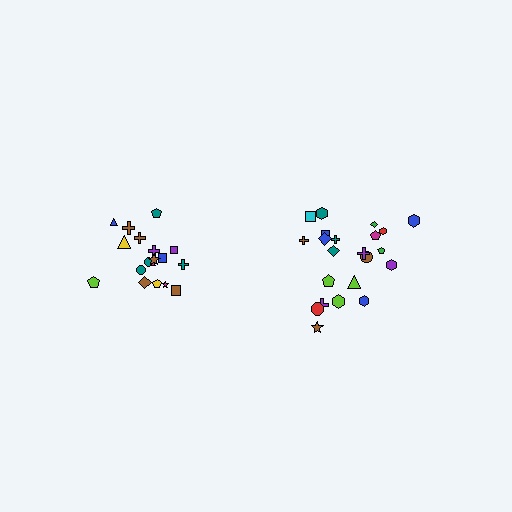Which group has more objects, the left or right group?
The right group.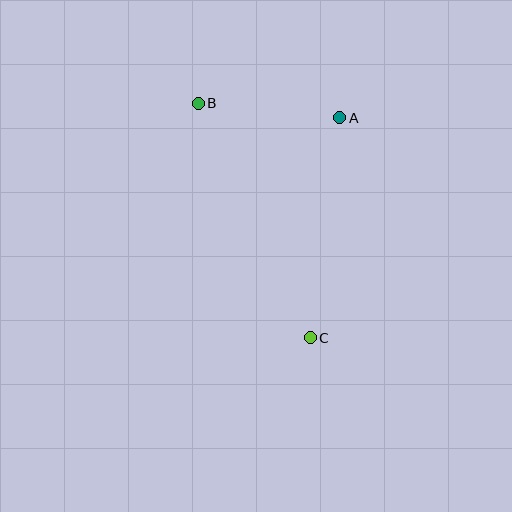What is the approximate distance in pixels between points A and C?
The distance between A and C is approximately 222 pixels.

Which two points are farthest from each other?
Points B and C are farthest from each other.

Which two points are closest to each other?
Points A and B are closest to each other.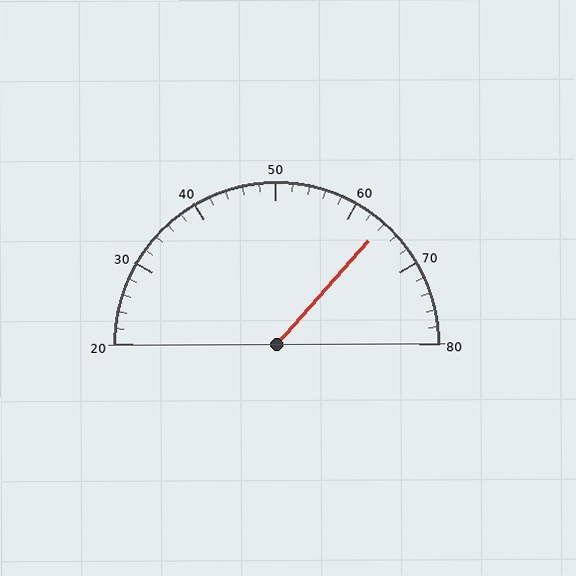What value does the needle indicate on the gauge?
The needle indicates approximately 64.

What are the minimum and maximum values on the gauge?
The gauge ranges from 20 to 80.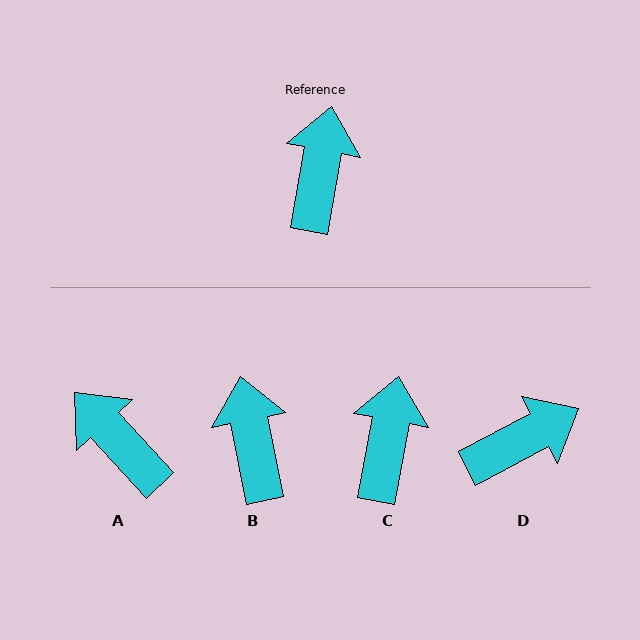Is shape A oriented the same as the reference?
No, it is off by about 53 degrees.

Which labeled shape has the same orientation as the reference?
C.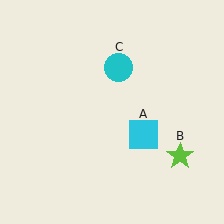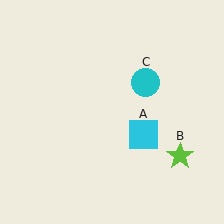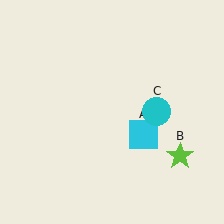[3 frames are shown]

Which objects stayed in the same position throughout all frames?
Cyan square (object A) and lime star (object B) remained stationary.